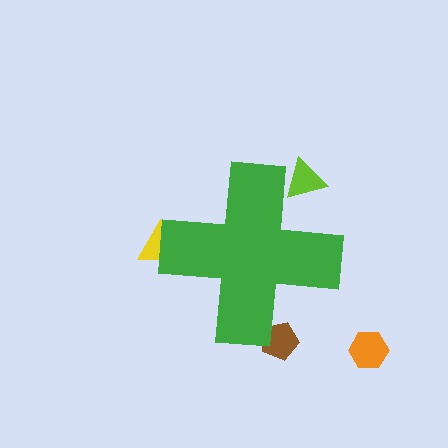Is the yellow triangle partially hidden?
Yes, the yellow triangle is partially hidden behind the green cross.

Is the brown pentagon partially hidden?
Yes, the brown pentagon is partially hidden behind the green cross.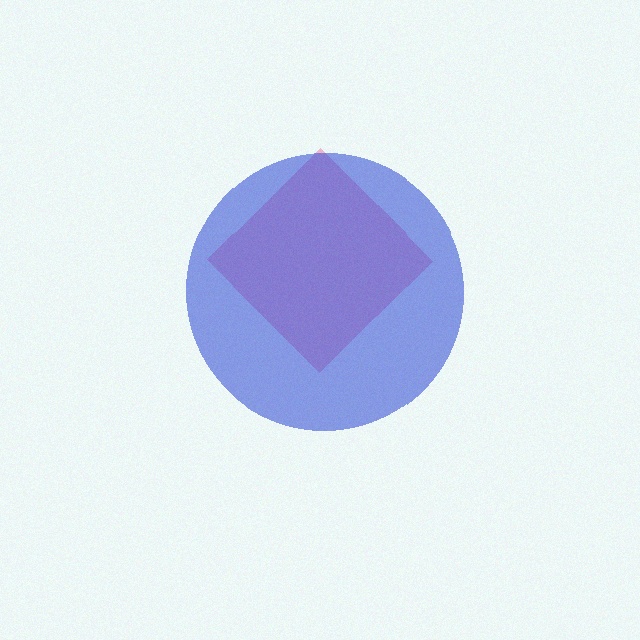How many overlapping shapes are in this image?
There are 2 overlapping shapes in the image.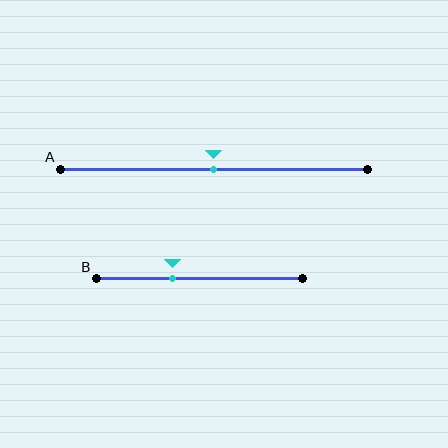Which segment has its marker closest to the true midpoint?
Segment A has its marker closest to the true midpoint.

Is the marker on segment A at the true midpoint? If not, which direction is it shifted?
Yes, the marker on segment A is at the true midpoint.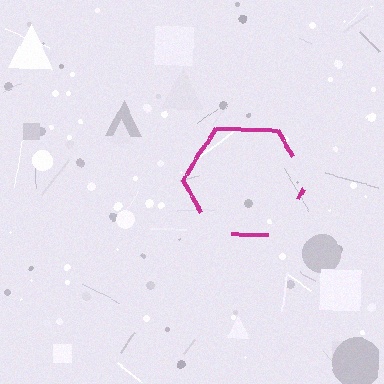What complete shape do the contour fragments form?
The contour fragments form a hexagon.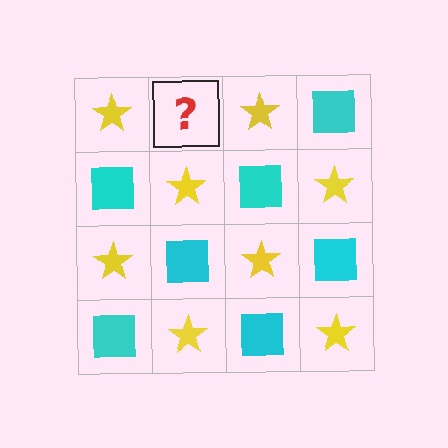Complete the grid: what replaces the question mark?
The question mark should be replaced with a cyan square.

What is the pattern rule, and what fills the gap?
The rule is that it alternates yellow star and cyan square in a checkerboard pattern. The gap should be filled with a cyan square.